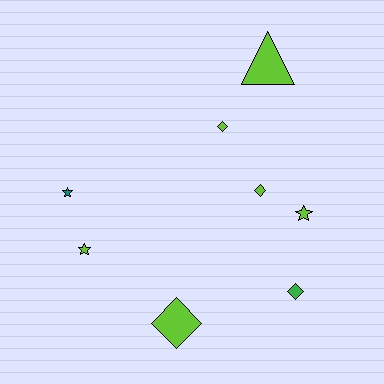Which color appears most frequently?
Lime, with 6 objects.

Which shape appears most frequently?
Diamond, with 4 objects.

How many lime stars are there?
There are 2 lime stars.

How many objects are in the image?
There are 8 objects.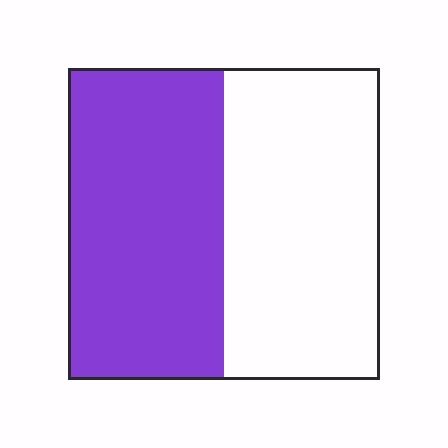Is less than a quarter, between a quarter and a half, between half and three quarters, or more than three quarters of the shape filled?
Between half and three quarters.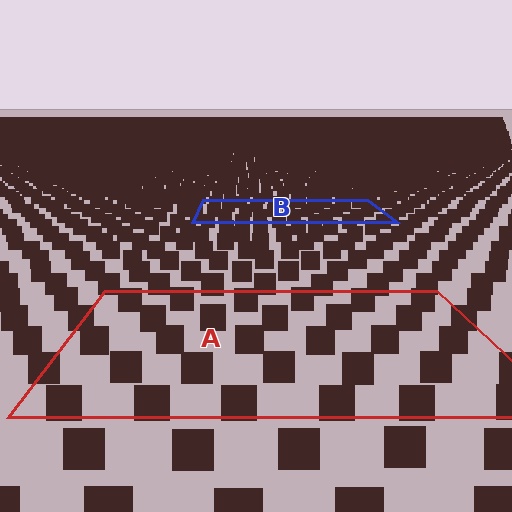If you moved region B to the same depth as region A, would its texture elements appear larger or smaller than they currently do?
They would appear larger. At a closer depth, the same texture elements are projected at a bigger on-screen size.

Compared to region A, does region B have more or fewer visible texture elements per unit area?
Region B has more texture elements per unit area — they are packed more densely because it is farther away.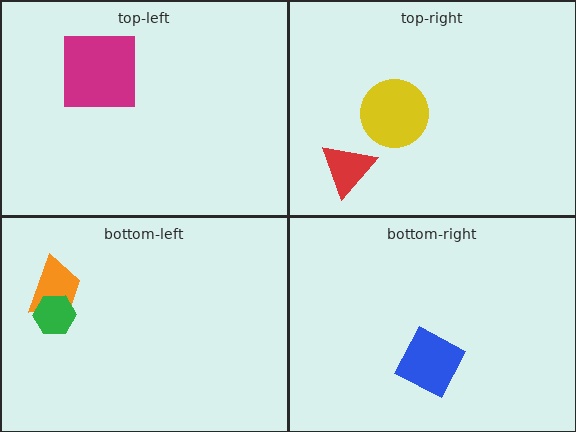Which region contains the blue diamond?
The bottom-right region.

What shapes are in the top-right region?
The red triangle, the yellow circle.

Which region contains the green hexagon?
The bottom-left region.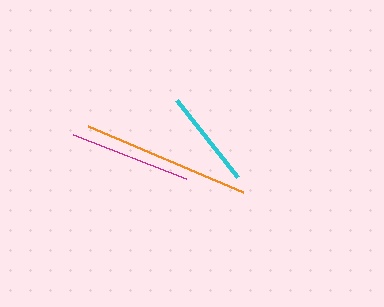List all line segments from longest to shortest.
From longest to shortest: orange, magenta, cyan.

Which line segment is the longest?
The orange line is the longest at approximately 169 pixels.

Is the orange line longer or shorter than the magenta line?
The orange line is longer than the magenta line.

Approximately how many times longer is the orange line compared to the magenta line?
The orange line is approximately 1.4 times the length of the magenta line.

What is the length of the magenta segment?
The magenta segment is approximately 121 pixels long.